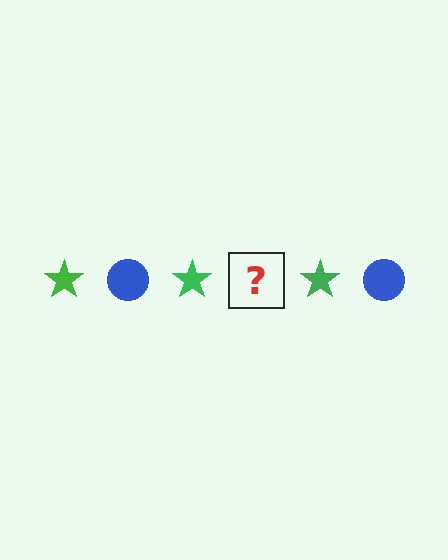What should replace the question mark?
The question mark should be replaced with a blue circle.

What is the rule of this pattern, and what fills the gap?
The rule is that the pattern alternates between green star and blue circle. The gap should be filled with a blue circle.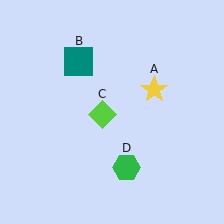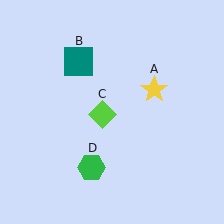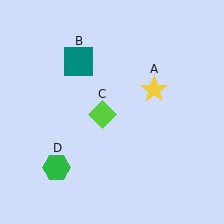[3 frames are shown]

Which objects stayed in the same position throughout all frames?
Yellow star (object A) and teal square (object B) and lime diamond (object C) remained stationary.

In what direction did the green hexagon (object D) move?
The green hexagon (object D) moved left.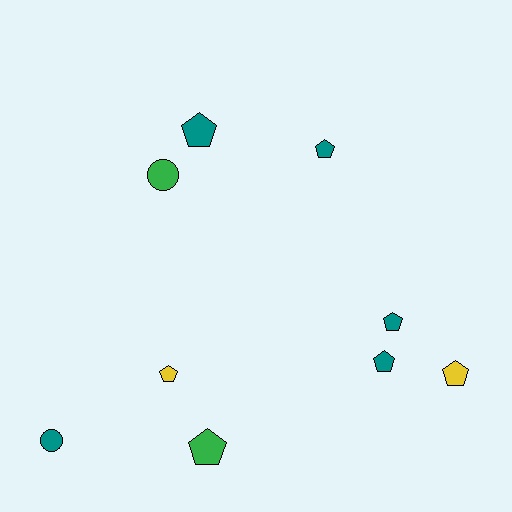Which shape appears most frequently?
Pentagon, with 7 objects.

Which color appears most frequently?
Teal, with 5 objects.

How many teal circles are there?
There is 1 teal circle.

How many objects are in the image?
There are 9 objects.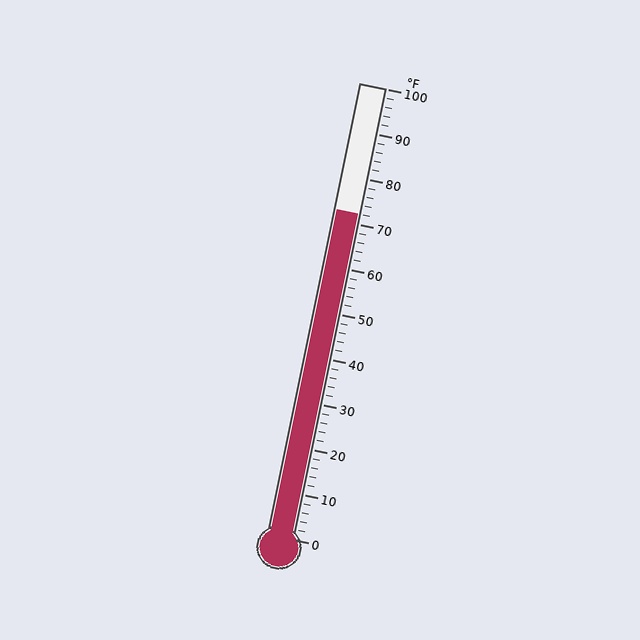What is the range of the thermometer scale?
The thermometer scale ranges from 0°F to 100°F.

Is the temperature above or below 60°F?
The temperature is above 60°F.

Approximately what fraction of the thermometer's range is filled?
The thermometer is filled to approximately 70% of its range.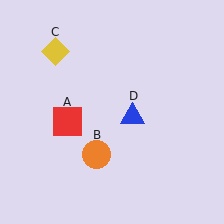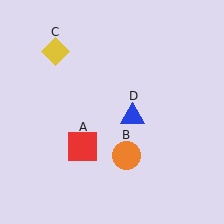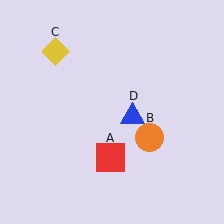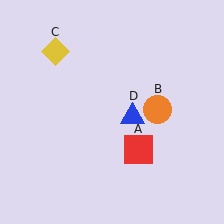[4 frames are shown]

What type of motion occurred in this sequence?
The red square (object A), orange circle (object B) rotated counterclockwise around the center of the scene.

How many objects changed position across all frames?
2 objects changed position: red square (object A), orange circle (object B).